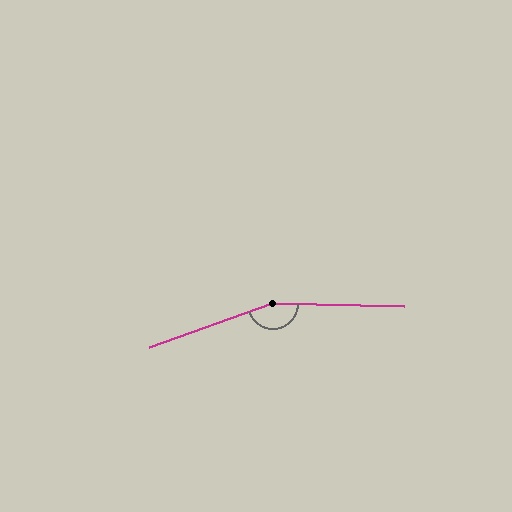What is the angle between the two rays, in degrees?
Approximately 160 degrees.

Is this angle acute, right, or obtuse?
It is obtuse.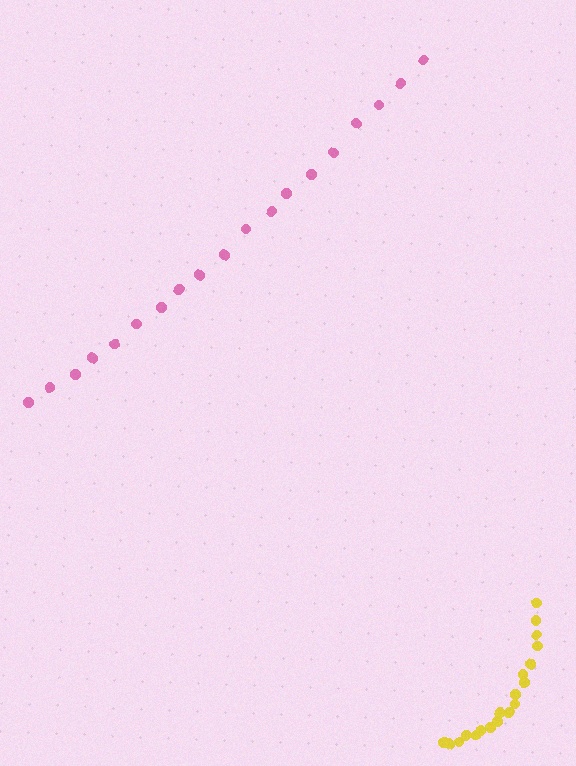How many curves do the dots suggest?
There are 2 distinct paths.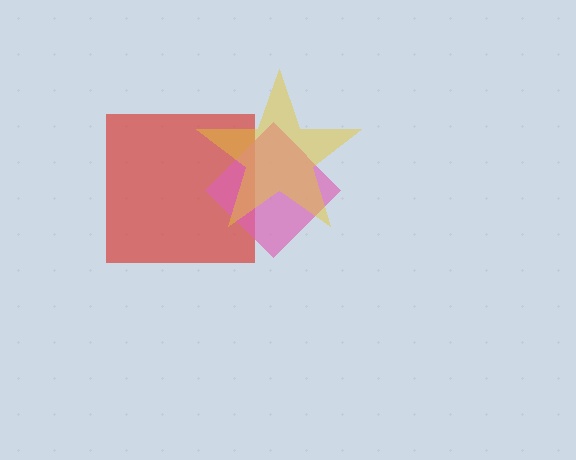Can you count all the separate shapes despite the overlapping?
Yes, there are 3 separate shapes.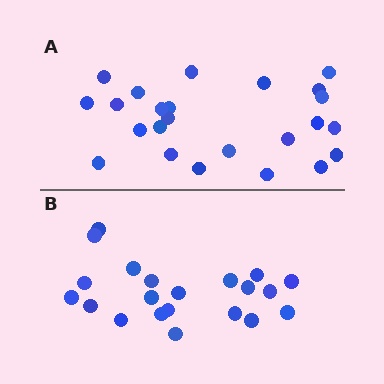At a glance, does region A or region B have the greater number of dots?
Region A (the top region) has more dots.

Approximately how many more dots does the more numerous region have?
Region A has just a few more — roughly 2 or 3 more dots than region B.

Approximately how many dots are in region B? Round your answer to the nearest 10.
About 20 dots. (The exact count is 21, which rounds to 20.)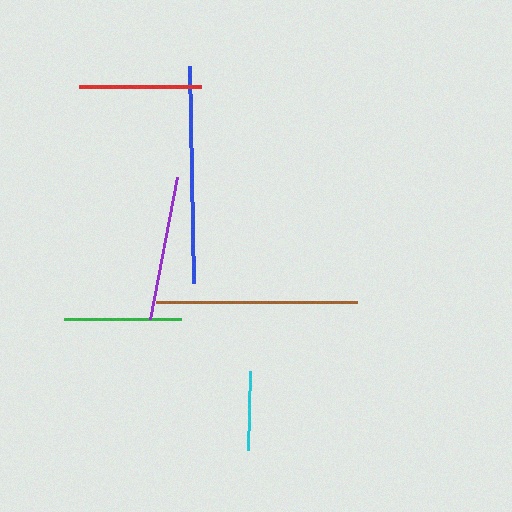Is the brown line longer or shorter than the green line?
The brown line is longer than the green line.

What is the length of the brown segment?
The brown segment is approximately 201 pixels long.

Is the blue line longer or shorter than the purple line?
The blue line is longer than the purple line.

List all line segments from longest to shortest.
From longest to shortest: blue, brown, purple, red, green, cyan.